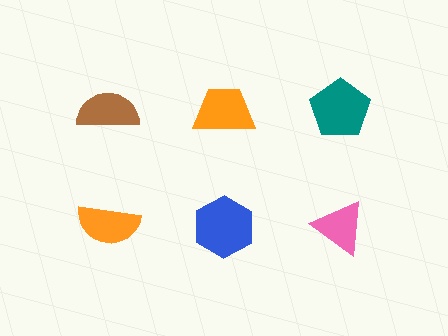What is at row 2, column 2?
A blue hexagon.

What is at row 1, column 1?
A brown semicircle.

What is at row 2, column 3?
A pink triangle.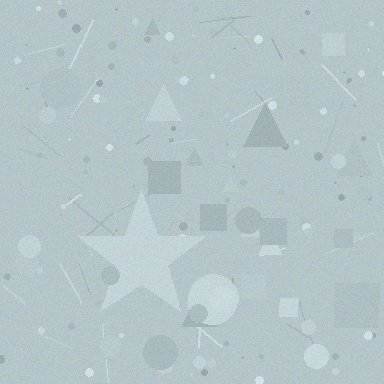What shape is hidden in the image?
A star is hidden in the image.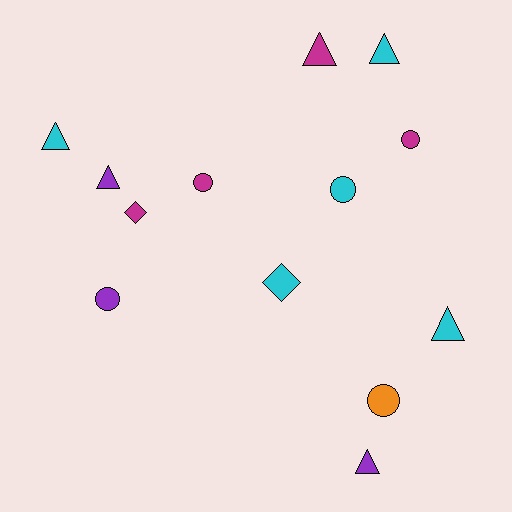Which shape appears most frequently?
Triangle, with 6 objects.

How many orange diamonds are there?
There are no orange diamonds.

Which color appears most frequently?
Cyan, with 5 objects.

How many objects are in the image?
There are 13 objects.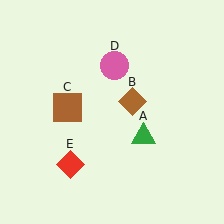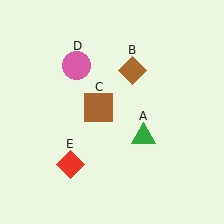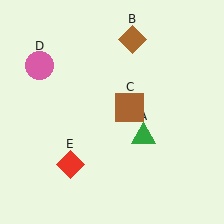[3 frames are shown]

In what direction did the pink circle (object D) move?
The pink circle (object D) moved left.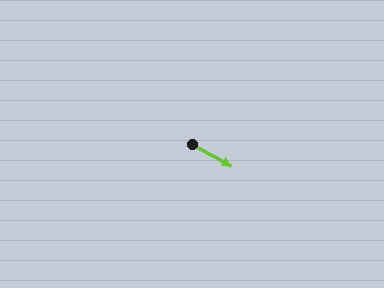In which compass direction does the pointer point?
Southeast.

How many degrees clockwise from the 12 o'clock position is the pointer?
Approximately 119 degrees.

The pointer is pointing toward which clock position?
Roughly 4 o'clock.